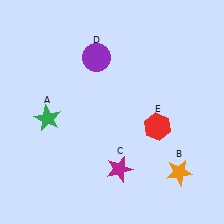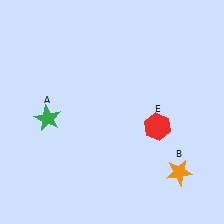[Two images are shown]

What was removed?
The magenta star (C), the purple circle (D) were removed in Image 2.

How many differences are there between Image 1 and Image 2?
There are 2 differences between the two images.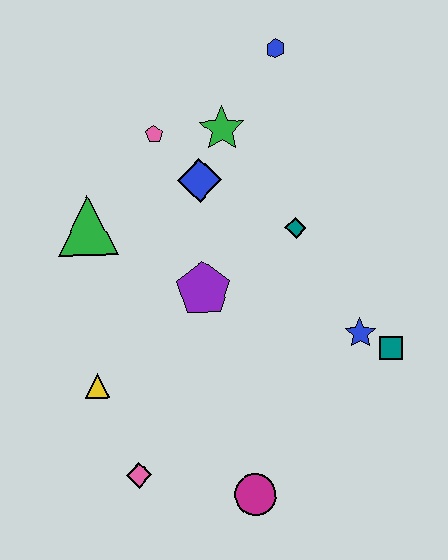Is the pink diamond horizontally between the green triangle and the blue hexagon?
Yes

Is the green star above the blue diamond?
Yes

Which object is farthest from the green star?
The magenta circle is farthest from the green star.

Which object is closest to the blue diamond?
The green star is closest to the blue diamond.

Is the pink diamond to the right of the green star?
No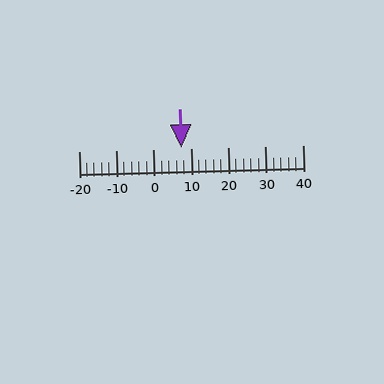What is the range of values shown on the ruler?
The ruler shows values from -20 to 40.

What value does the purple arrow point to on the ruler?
The purple arrow points to approximately 7.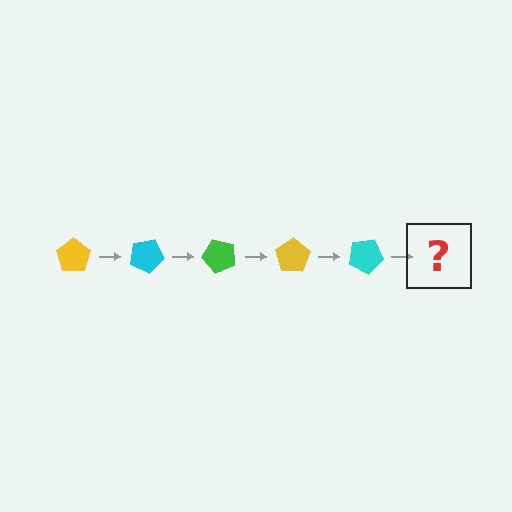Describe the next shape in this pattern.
It should be a green pentagon, rotated 125 degrees from the start.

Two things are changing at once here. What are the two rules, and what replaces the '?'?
The two rules are that it rotates 25 degrees each step and the color cycles through yellow, cyan, and green. The '?' should be a green pentagon, rotated 125 degrees from the start.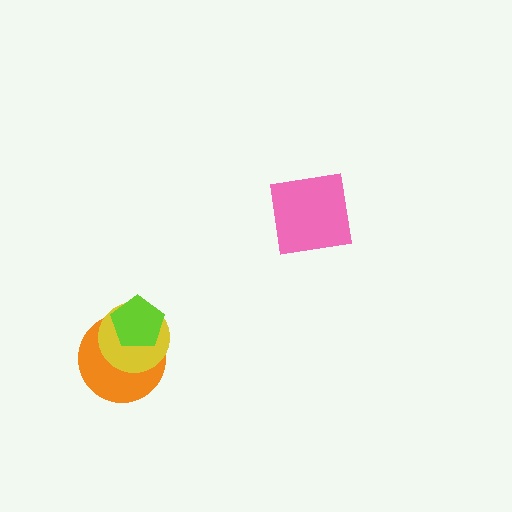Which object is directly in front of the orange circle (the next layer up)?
The yellow circle is directly in front of the orange circle.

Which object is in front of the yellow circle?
The lime pentagon is in front of the yellow circle.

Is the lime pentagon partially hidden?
No, no other shape covers it.